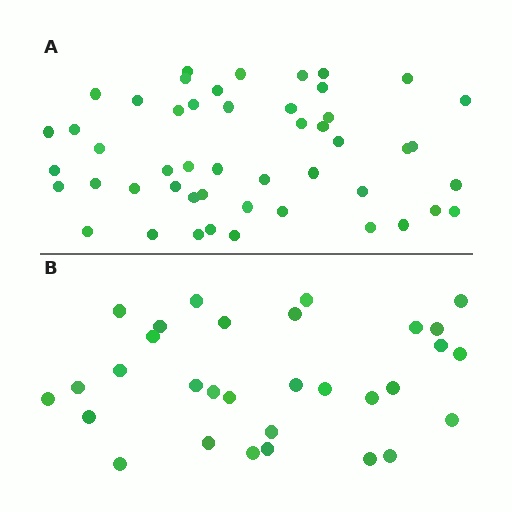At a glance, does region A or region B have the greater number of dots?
Region A (the top region) has more dots.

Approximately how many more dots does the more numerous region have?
Region A has approximately 20 more dots than region B.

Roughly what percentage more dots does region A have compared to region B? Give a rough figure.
About 60% more.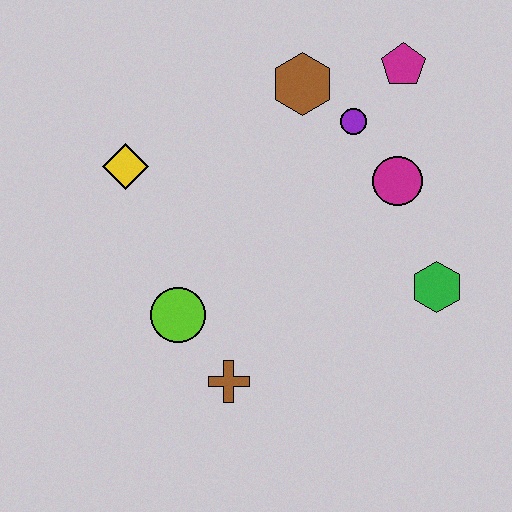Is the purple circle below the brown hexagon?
Yes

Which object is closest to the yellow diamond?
The lime circle is closest to the yellow diamond.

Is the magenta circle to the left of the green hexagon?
Yes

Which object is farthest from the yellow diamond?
The green hexagon is farthest from the yellow diamond.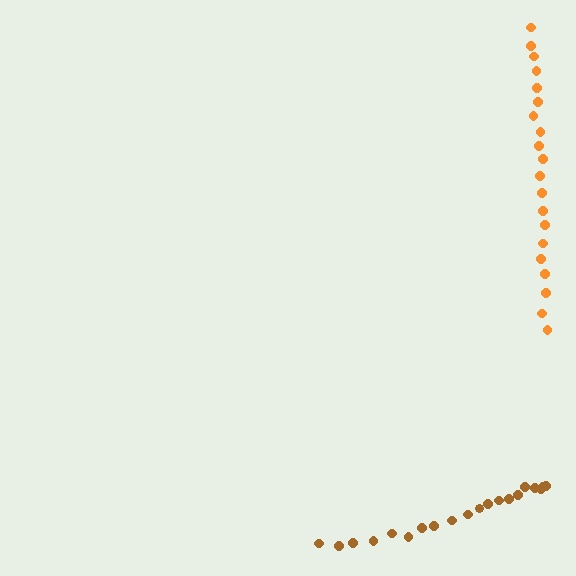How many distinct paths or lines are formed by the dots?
There are 2 distinct paths.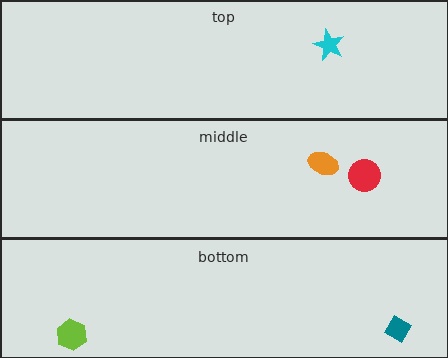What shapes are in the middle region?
The orange ellipse, the red circle.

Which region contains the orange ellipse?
The middle region.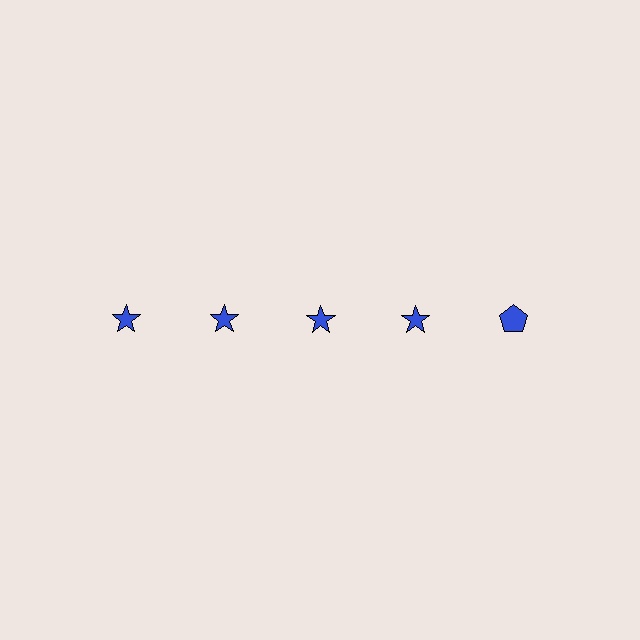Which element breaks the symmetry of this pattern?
The blue pentagon in the top row, rightmost column breaks the symmetry. All other shapes are blue stars.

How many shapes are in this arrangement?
There are 5 shapes arranged in a grid pattern.